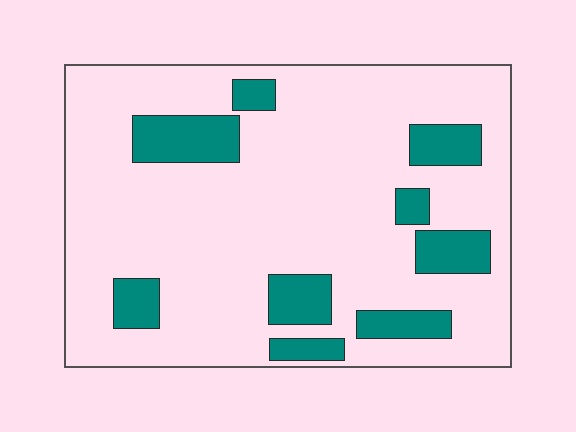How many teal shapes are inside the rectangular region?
9.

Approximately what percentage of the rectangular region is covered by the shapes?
Approximately 20%.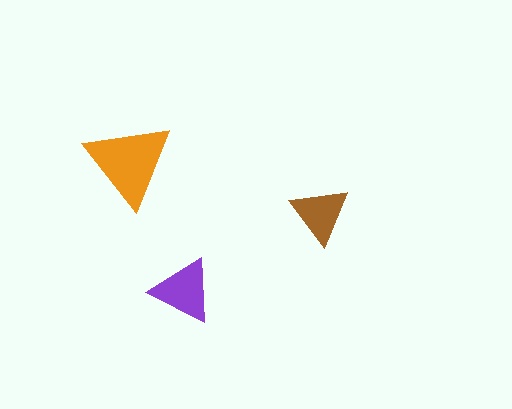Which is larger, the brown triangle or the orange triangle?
The orange one.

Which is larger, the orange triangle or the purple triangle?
The orange one.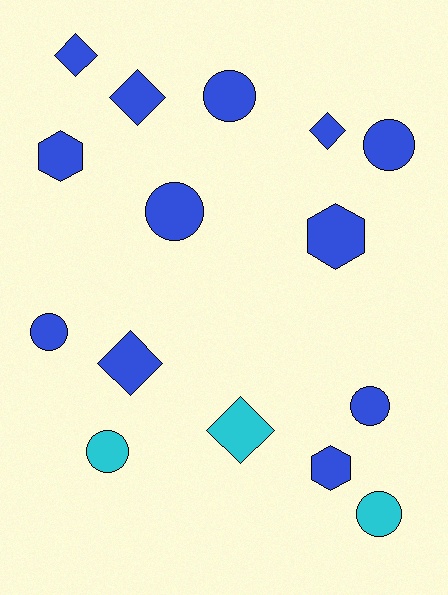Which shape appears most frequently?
Circle, with 7 objects.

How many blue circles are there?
There are 5 blue circles.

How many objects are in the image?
There are 15 objects.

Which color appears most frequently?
Blue, with 12 objects.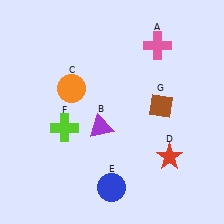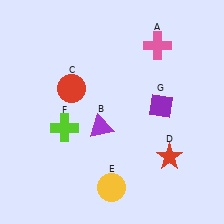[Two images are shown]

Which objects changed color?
C changed from orange to red. E changed from blue to yellow. G changed from brown to purple.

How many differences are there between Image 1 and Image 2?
There are 3 differences between the two images.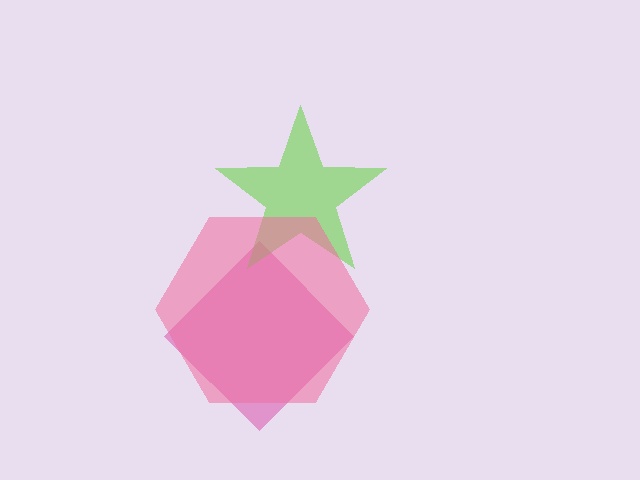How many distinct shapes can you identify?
There are 3 distinct shapes: a magenta diamond, a lime star, a pink hexagon.